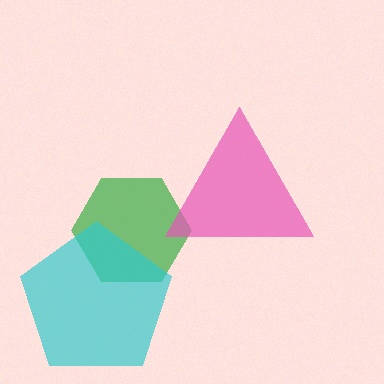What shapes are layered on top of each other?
The layered shapes are: a green hexagon, a cyan pentagon, a pink triangle.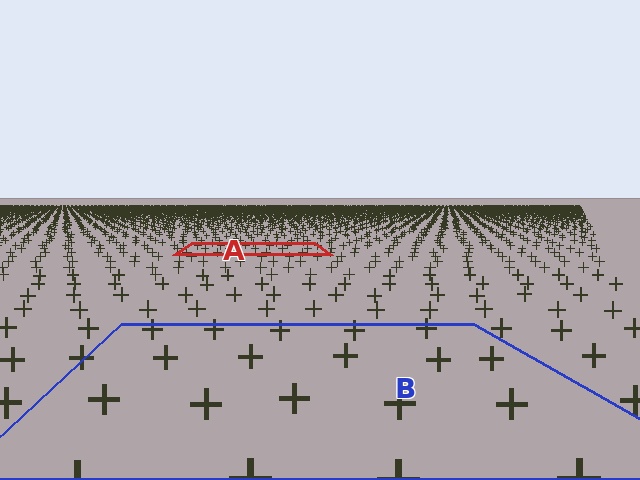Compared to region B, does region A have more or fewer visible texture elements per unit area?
Region A has more texture elements per unit area — they are packed more densely because it is farther away.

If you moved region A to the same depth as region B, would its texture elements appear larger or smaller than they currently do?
They would appear larger. At a closer depth, the same texture elements are projected at a bigger on-screen size.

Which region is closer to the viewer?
Region B is closer. The texture elements there are larger and more spread out.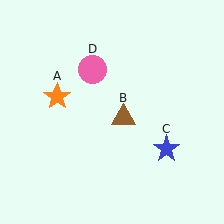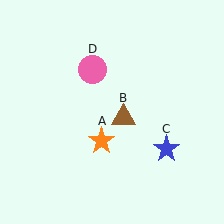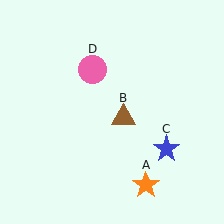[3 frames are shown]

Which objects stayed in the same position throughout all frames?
Brown triangle (object B) and blue star (object C) and pink circle (object D) remained stationary.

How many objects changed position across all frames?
1 object changed position: orange star (object A).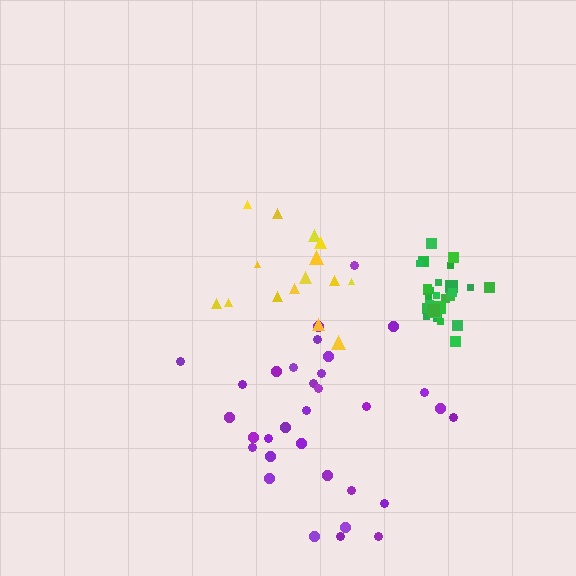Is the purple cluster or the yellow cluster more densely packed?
Yellow.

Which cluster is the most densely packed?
Green.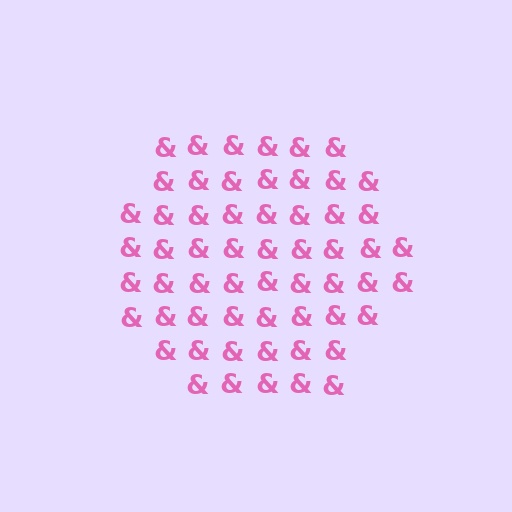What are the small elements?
The small elements are ampersands.